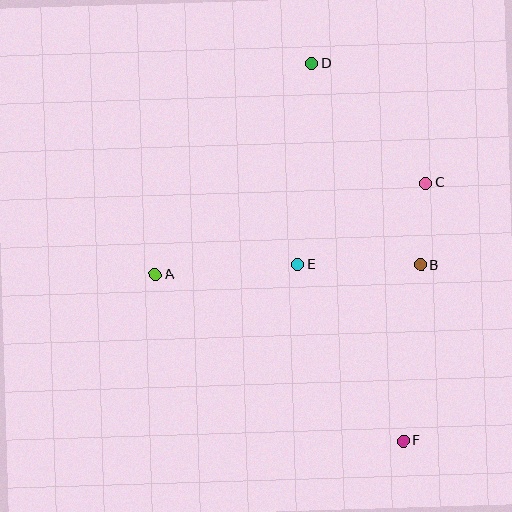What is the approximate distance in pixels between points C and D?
The distance between C and D is approximately 165 pixels.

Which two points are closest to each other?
Points B and C are closest to each other.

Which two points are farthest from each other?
Points D and F are farthest from each other.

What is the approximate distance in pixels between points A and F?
The distance between A and F is approximately 299 pixels.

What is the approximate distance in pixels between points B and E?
The distance between B and E is approximately 123 pixels.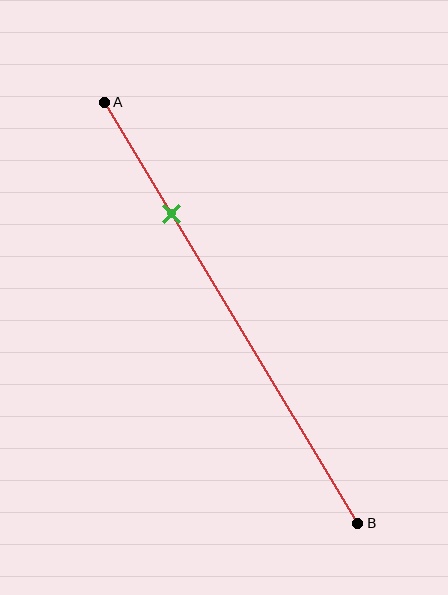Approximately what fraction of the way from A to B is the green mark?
The green mark is approximately 25% of the way from A to B.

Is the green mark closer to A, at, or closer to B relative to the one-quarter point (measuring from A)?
The green mark is approximately at the one-quarter point of segment AB.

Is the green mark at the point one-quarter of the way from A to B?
Yes, the mark is approximately at the one-quarter point.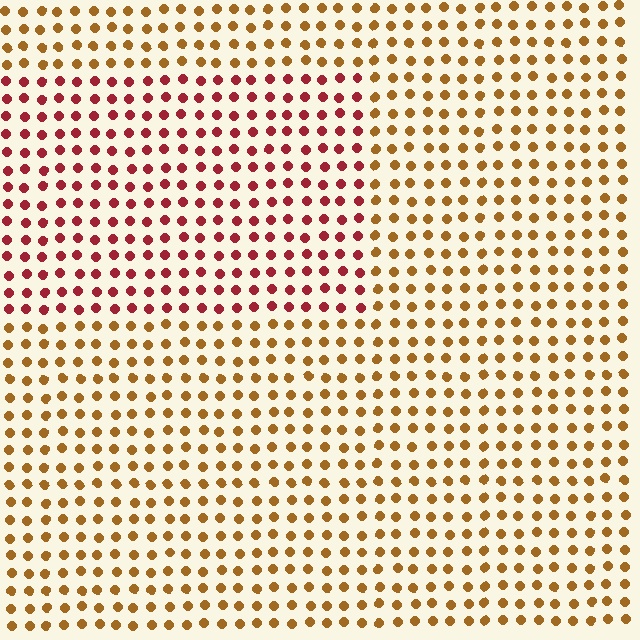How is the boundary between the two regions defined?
The boundary is defined purely by a slight shift in hue (about 43 degrees). Spacing, size, and orientation are identical on both sides.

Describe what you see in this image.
The image is filled with small brown elements in a uniform arrangement. A rectangle-shaped region is visible where the elements are tinted to a slightly different hue, forming a subtle color boundary.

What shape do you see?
I see a rectangle.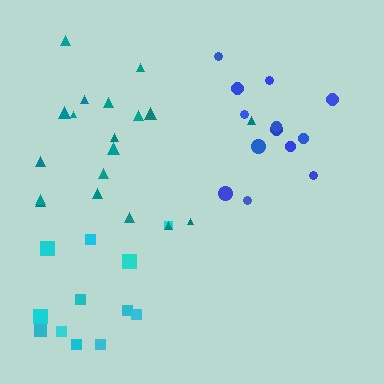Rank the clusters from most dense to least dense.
blue, teal, cyan.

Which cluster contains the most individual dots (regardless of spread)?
Teal (19).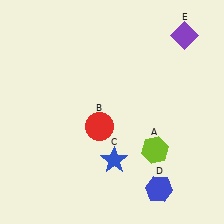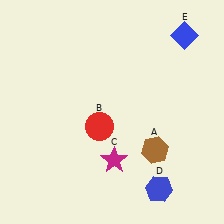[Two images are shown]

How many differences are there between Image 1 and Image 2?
There are 3 differences between the two images.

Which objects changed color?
A changed from lime to brown. C changed from blue to magenta. E changed from purple to blue.